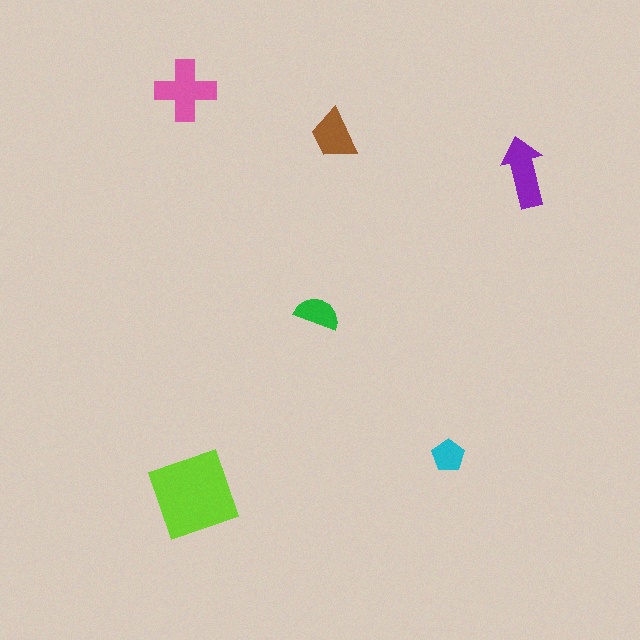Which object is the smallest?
The cyan pentagon.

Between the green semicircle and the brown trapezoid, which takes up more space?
The brown trapezoid.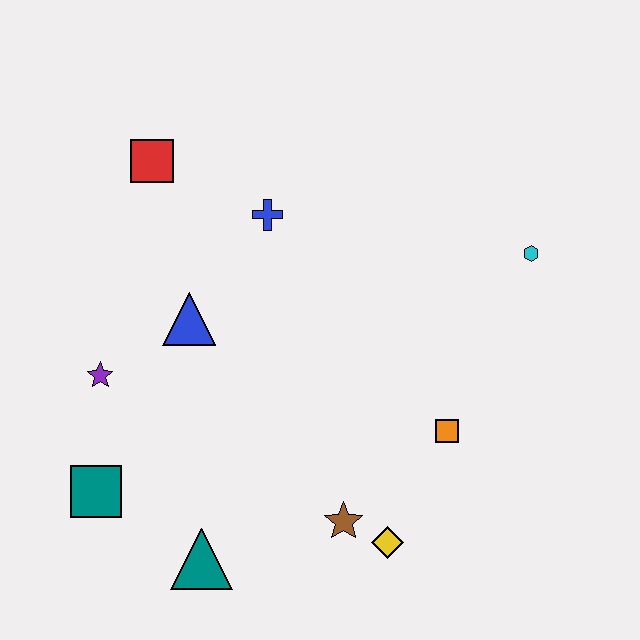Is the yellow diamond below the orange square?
Yes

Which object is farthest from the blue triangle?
The cyan hexagon is farthest from the blue triangle.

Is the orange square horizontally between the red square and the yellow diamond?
No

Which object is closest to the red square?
The blue cross is closest to the red square.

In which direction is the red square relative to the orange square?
The red square is to the left of the orange square.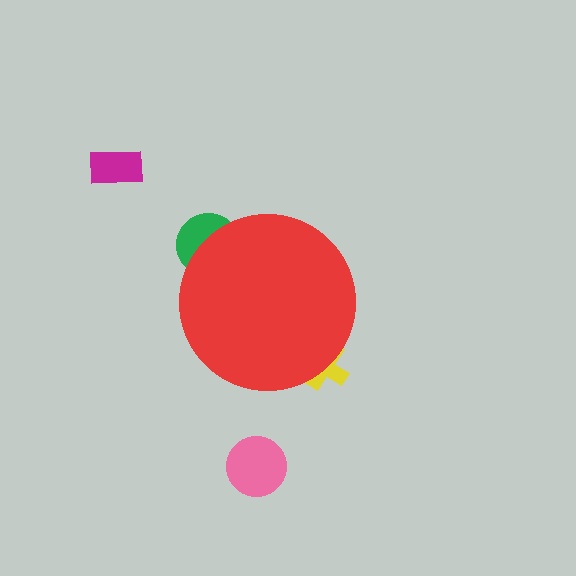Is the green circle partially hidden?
Yes, the green circle is partially hidden behind the red circle.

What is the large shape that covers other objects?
A red circle.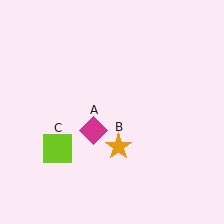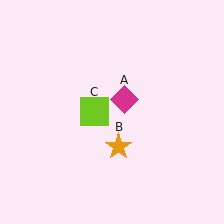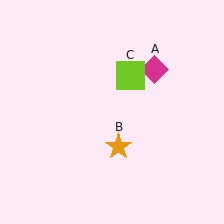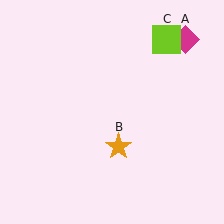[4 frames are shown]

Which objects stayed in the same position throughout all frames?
Orange star (object B) remained stationary.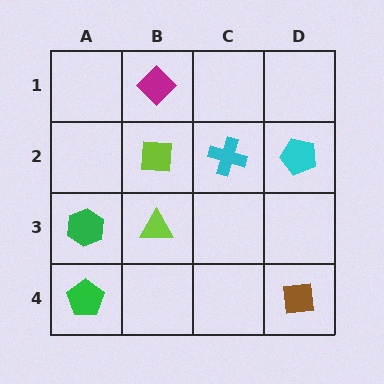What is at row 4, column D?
A brown square.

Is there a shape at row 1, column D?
No, that cell is empty.